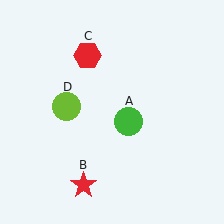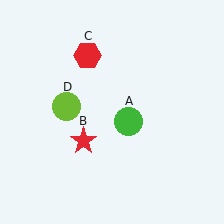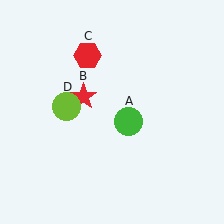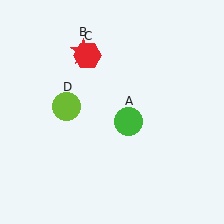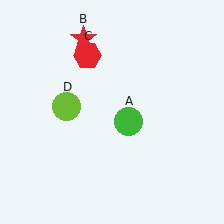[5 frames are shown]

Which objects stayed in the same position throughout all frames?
Green circle (object A) and red hexagon (object C) and lime circle (object D) remained stationary.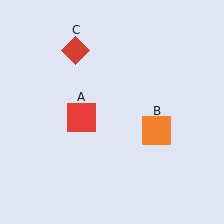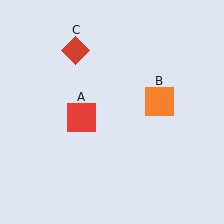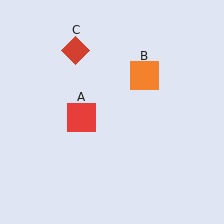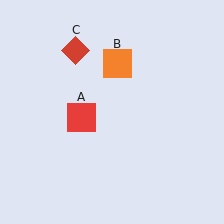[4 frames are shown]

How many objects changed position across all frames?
1 object changed position: orange square (object B).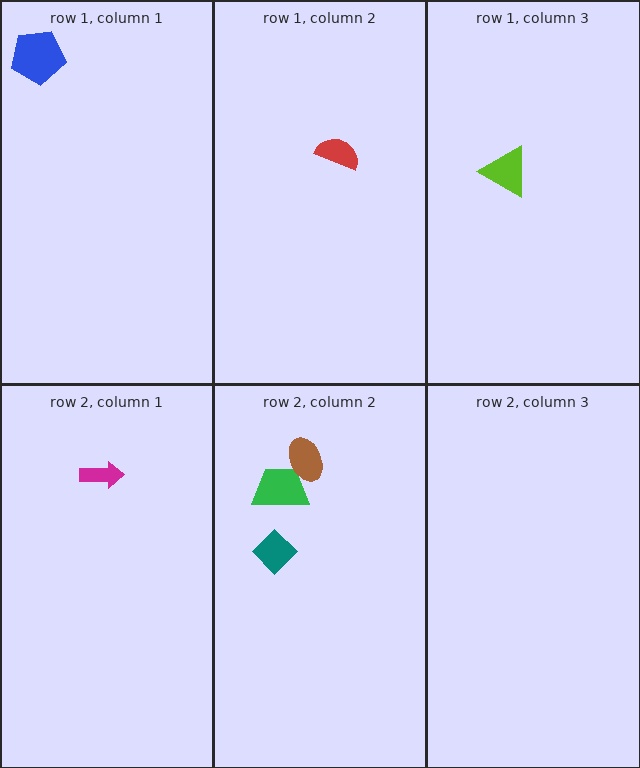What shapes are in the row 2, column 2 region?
The green trapezoid, the teal diamond, the brown ellipse.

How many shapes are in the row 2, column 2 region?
3.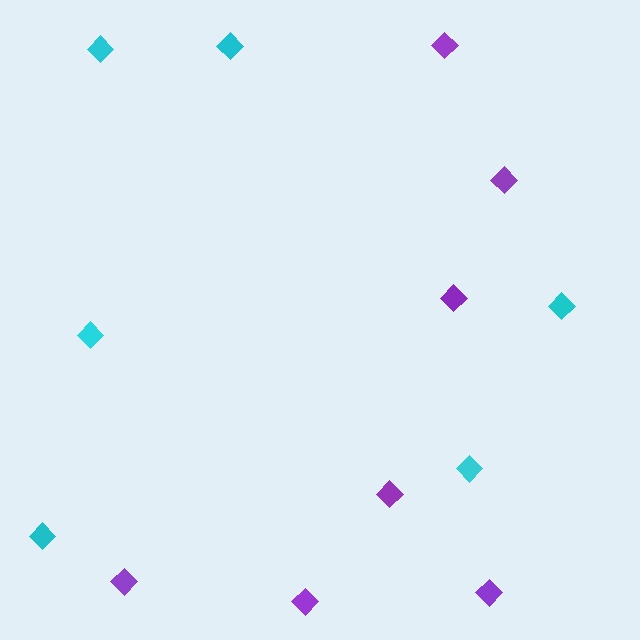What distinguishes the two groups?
There are 2 groups: one group of cyan diamonds (6) and one group of purple diamonds (7).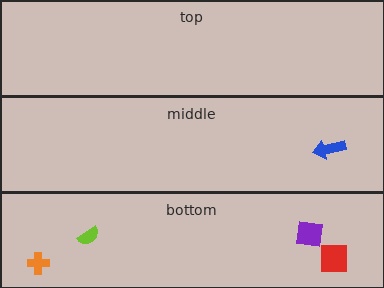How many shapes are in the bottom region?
4.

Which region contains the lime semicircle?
The bottom region.